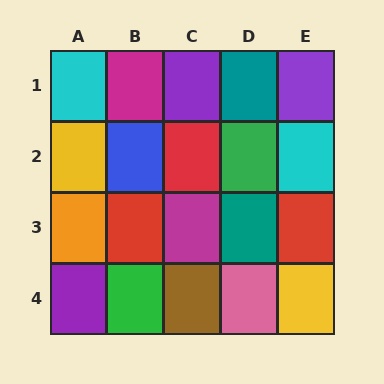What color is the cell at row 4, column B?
Green.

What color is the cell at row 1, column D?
Teal.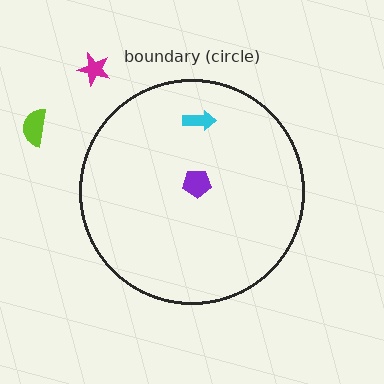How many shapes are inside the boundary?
2 inside, 2 outside.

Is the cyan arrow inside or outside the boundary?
Inside.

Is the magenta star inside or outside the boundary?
Outside.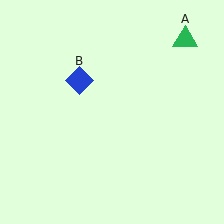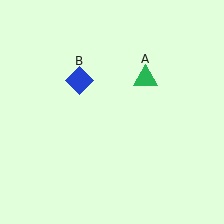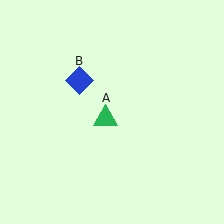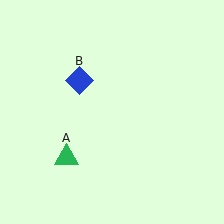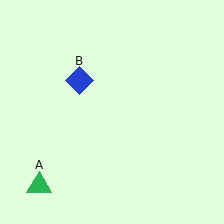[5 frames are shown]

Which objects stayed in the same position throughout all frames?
Blue diamond (object B) remained stationary.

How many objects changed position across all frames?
1 object changed position: green triangle (object A).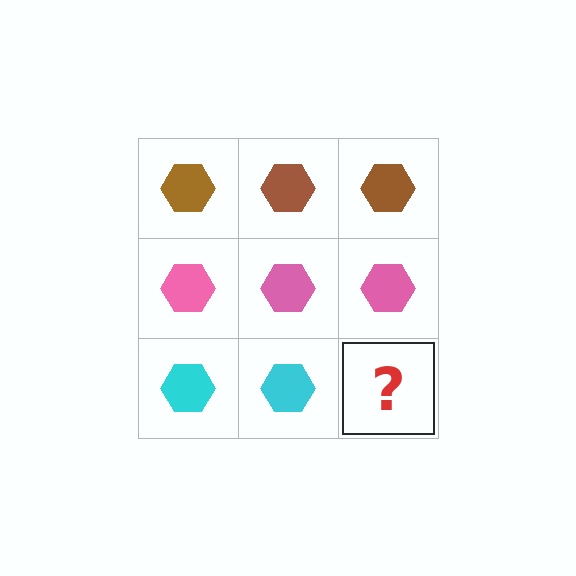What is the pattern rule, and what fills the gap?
The rule is that each row has a consistent color. The gap should be filled with a cyan hexagon.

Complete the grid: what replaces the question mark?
The question mark should be replaced with a cyan hexagon.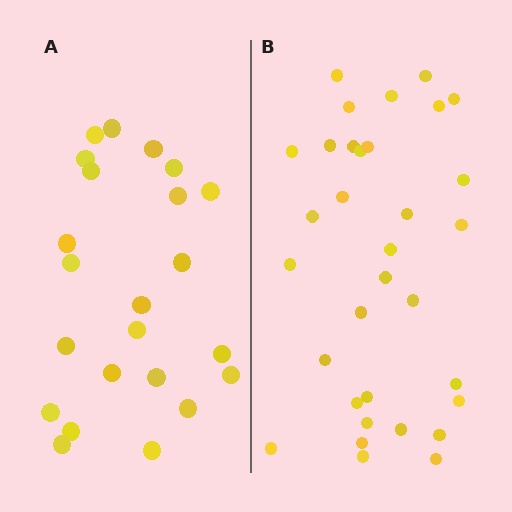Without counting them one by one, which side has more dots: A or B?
Region B (the right region) has more dots.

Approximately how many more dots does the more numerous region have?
Region B has roughly 10 or so more dots than region A.